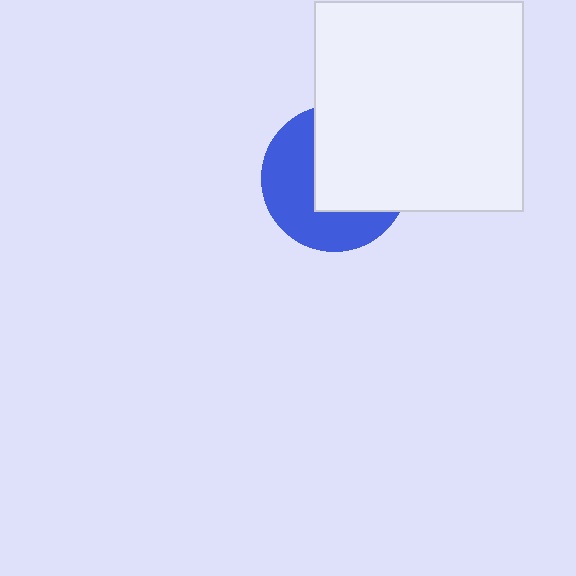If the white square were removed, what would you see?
You would see the complete blue circle.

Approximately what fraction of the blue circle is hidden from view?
Roughly 52% of the blue circle is hidden behind the white square.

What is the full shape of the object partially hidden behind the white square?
The partially hidden object is a blue circle.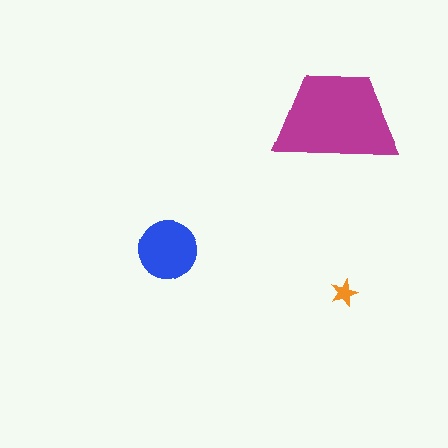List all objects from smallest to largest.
The orange star, the blue circle, the magenta trapezoid.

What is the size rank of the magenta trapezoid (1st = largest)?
1st.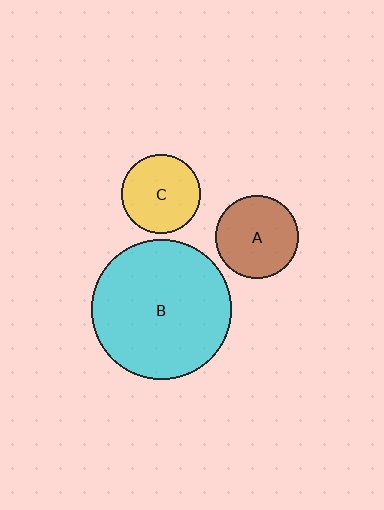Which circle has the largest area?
Circle B (cyan).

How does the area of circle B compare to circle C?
Approximately 3.2 times.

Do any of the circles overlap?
No, none of the circles overlap.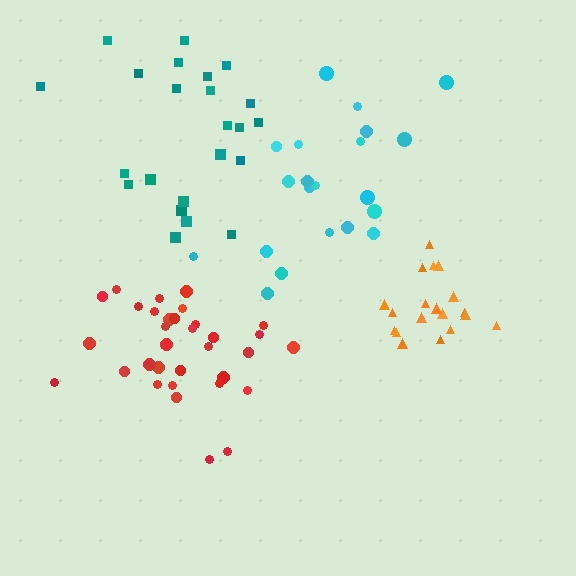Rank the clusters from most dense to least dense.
orange, red, cyan, teal.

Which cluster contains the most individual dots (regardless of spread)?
Red (34).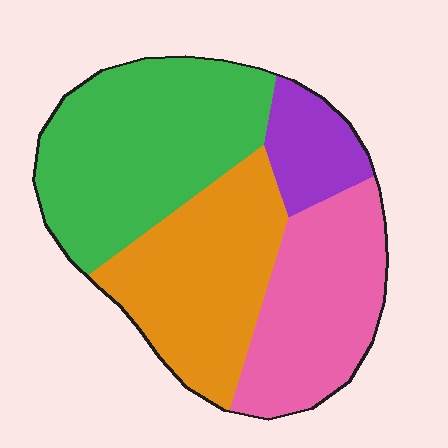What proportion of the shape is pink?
Pink covers roughly 25% of the shape.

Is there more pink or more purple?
Pink.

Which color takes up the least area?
Purple, at roughly 10%.